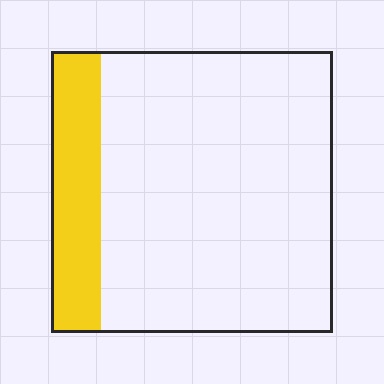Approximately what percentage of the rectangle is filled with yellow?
Approximately 20%.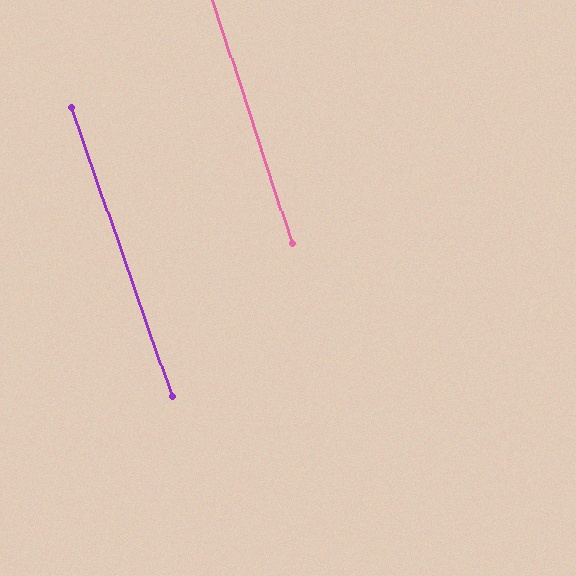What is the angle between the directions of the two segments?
Approximately 1 degree.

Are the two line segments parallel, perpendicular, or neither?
Parallel — their directions differ by only 1.0°.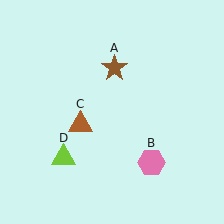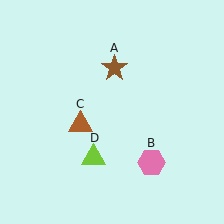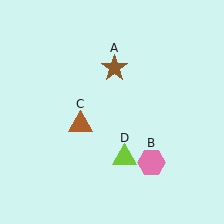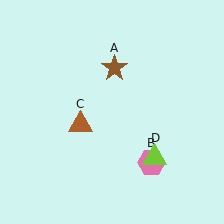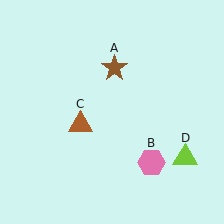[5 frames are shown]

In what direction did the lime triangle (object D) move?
The lime triangle (object D) moved right.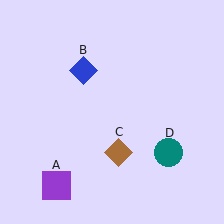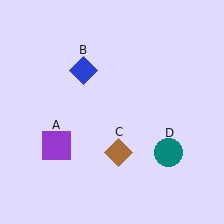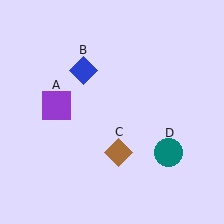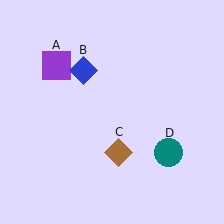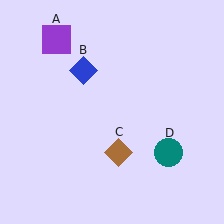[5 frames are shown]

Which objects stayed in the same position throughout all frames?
Blue diamond (object B) and brown diamond (object C) and teal circle (object D) remained stationary.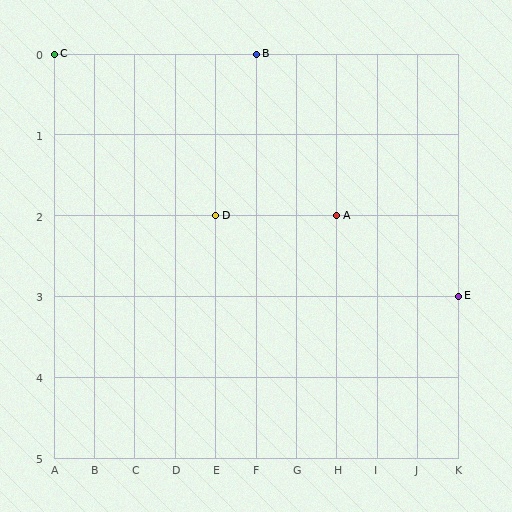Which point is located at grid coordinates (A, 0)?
Point C is at (A, 0).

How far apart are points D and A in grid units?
Points D and A are 3 columns apart.